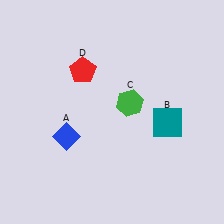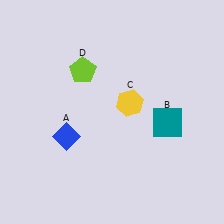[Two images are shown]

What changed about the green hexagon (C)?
In Image 1, C is green. In Image 2, it changed to yellow.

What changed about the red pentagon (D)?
In Image 1, D is red. In Image 2, it changed to lime.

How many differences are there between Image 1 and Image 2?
There are 2 differences between the two images.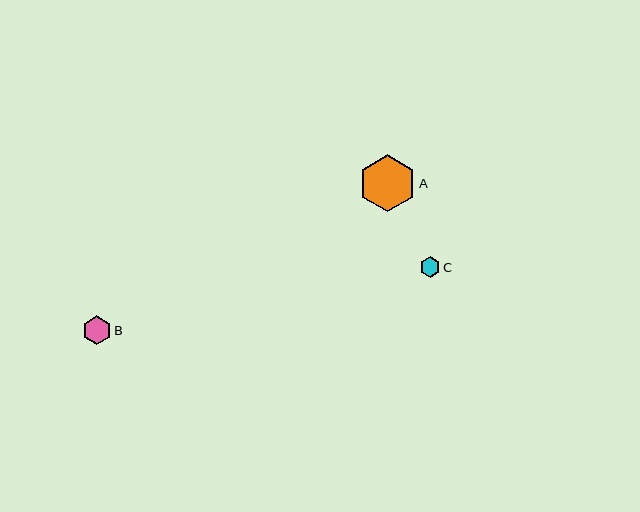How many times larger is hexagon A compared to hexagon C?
Hexagon A is approximately 2.8 times the size of hexagon C.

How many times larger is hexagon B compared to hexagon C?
Hexagon B is approximately 1.4 times the size of hexagon C.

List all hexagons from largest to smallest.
From largest to smallest: A, B, C.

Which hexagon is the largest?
Hexagon A is the largest with a size of approximately 57 pixels.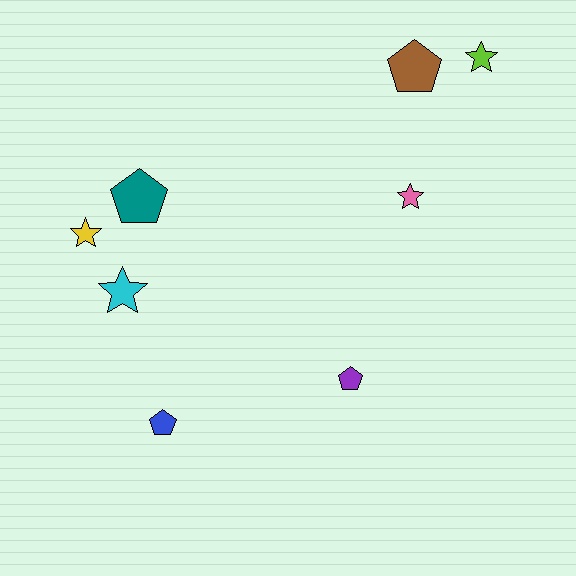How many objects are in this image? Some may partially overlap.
There are 8 objects.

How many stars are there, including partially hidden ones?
There are 4 stars.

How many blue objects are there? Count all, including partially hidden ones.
There is 1 blue object.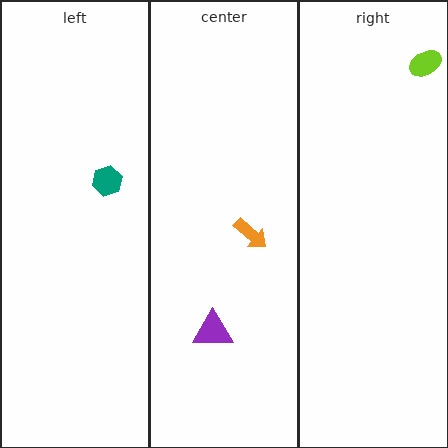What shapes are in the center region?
The orange arrow, the purple triangle.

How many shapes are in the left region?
1.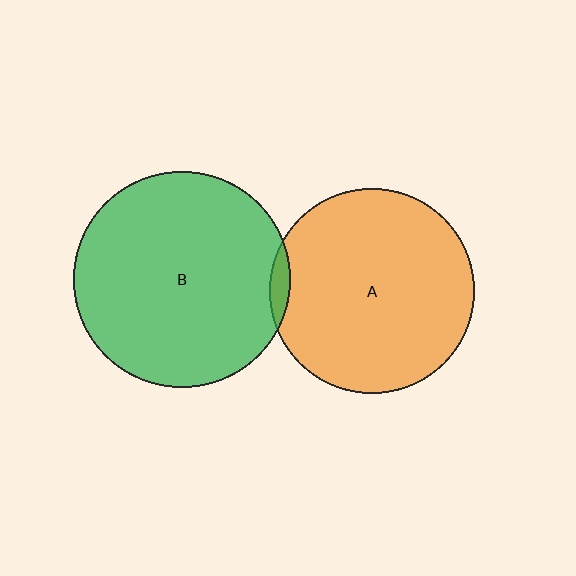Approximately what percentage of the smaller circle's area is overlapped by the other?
Approximately 5%.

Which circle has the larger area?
Circle B (green).